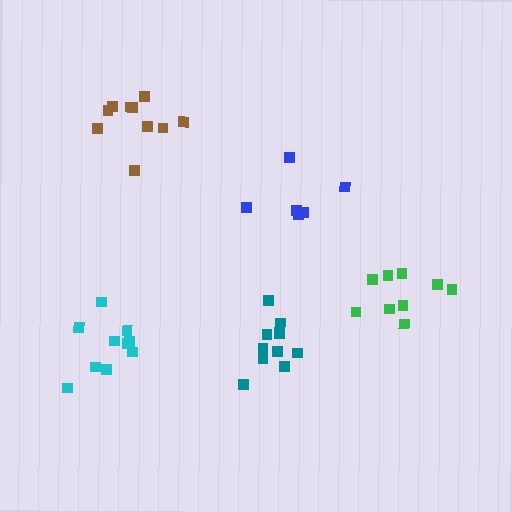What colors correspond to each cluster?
The clusters are colored: blue, cyan, teal, brown, green.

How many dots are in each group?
Group 1: 6 dots, Group 2: 10 dots, Group 3: 10 dots, Group 4: 10 dots, Group 5: 9 dots (45 total).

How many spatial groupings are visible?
There are 5 spatial groupings.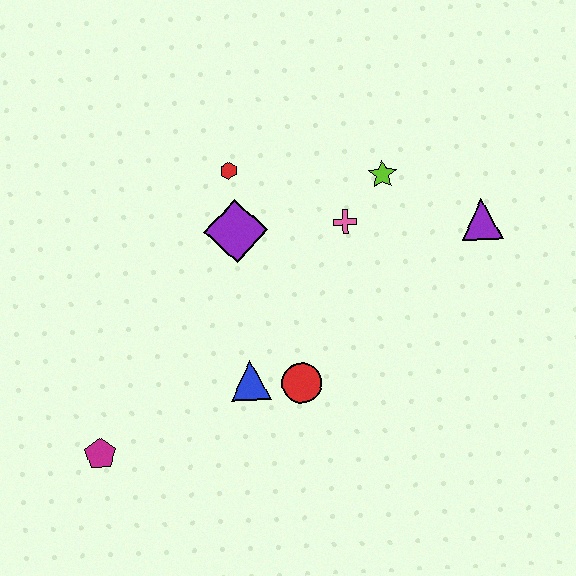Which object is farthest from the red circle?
The purple triangle is farthest from the red circle.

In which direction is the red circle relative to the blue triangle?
The red circle is to the right of the blue triangle.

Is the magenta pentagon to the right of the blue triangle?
No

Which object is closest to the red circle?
The blue triangle is closest to the red circle.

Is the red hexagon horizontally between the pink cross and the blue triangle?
No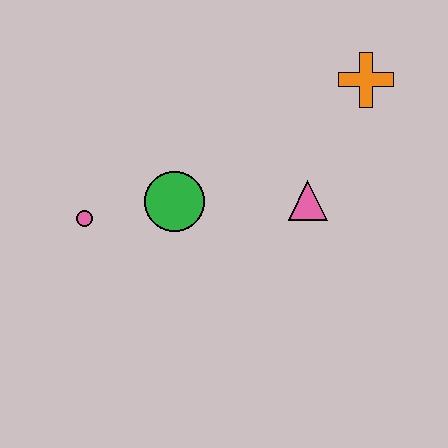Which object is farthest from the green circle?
The orange cross is farthest from the green circle.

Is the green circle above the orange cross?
No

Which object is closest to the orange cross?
The pink triangle is closest to the orange cross.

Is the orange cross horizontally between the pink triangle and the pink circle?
No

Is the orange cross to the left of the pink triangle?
No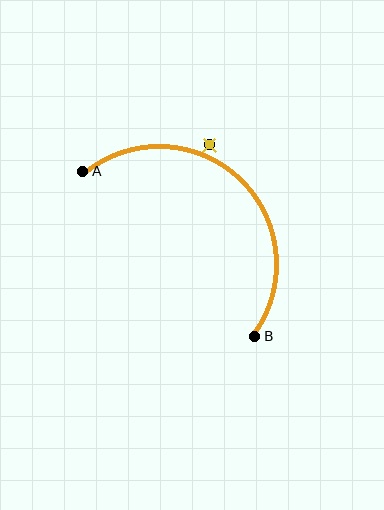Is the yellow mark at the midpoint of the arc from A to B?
No — the yellow mark does not lie on the arc at all. It sits slightly outside the curve.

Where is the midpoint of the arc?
The arc midpoint is the point on the curve farthest from the straight line joining A and B. It sits above and to the right of that line.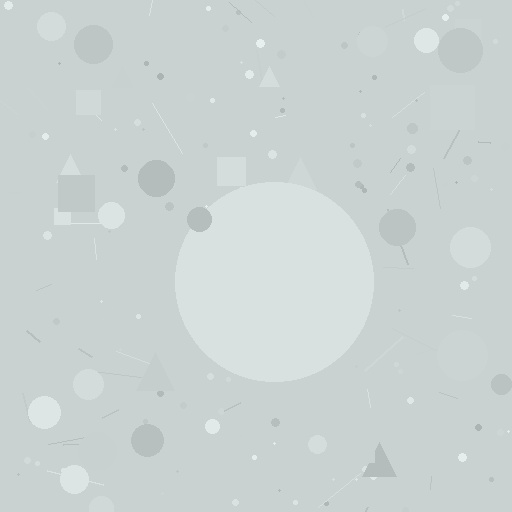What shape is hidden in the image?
A circle is hidden in the image.